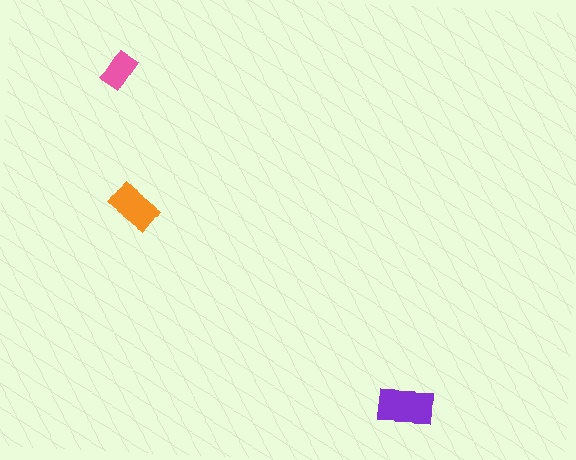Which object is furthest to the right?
The purple rectangle is rightmost.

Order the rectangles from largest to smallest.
the purple one, the orange one, the pink one.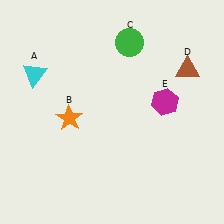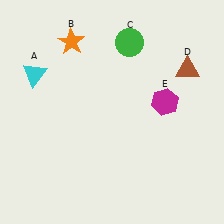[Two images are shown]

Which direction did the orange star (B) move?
The orange star (B) moved up.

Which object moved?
The orange star (B) moved up.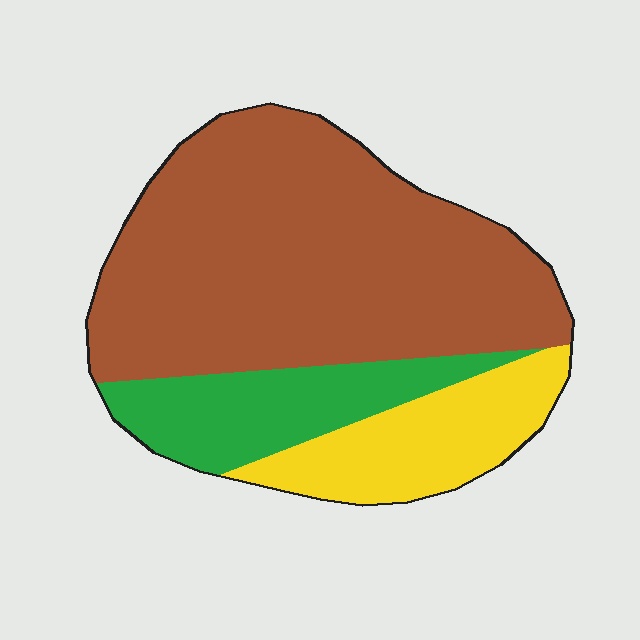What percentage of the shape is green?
Green covers 18% of the shape.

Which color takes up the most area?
Brown, at roughly 65%.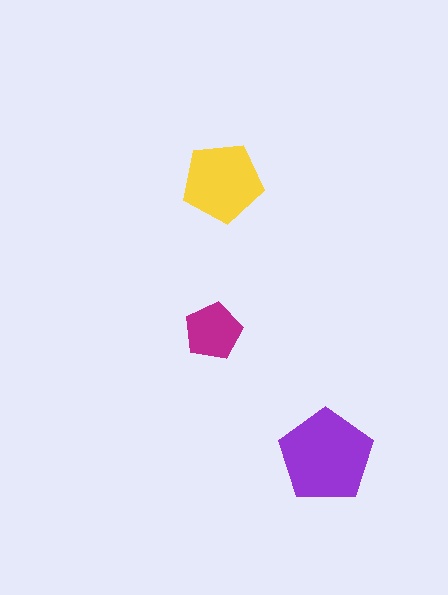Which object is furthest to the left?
The magenta pentagon is leftmost.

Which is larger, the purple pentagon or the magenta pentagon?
The purple one.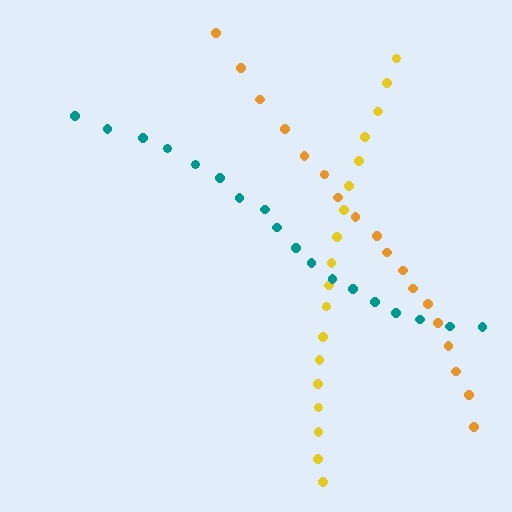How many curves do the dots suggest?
There are 3 distinct paths.